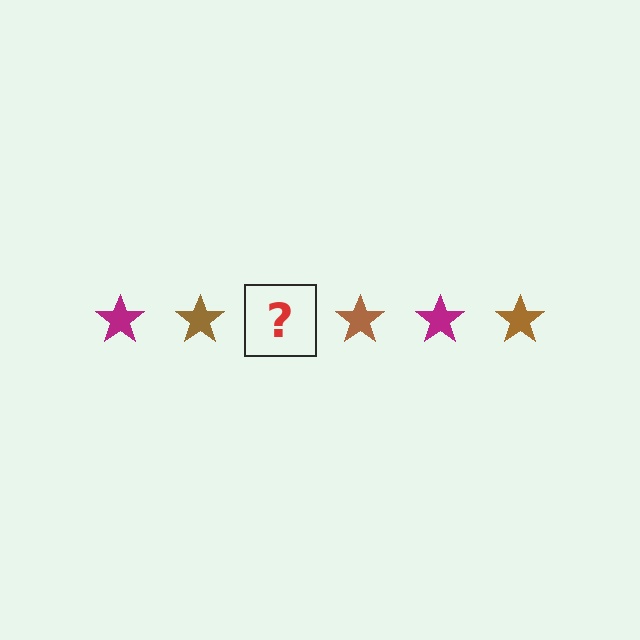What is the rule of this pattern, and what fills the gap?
The rule is that the pattern cycles through magenta, brown stars. The gap should be filled with a magenta star.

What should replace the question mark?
The question mark should be replaced with a magenta star.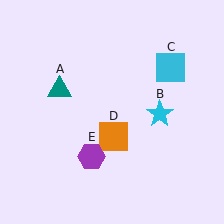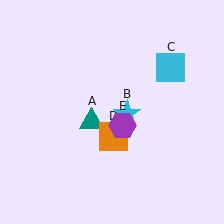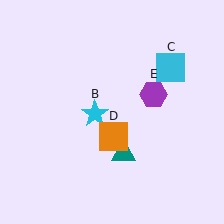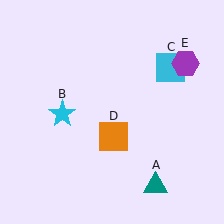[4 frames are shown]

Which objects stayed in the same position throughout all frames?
Cyan square (object C) and orange square (object D) remained stationary.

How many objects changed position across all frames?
3 objects changed position: teal triangle (object A), cyan star (object B), purple hexagon (object E).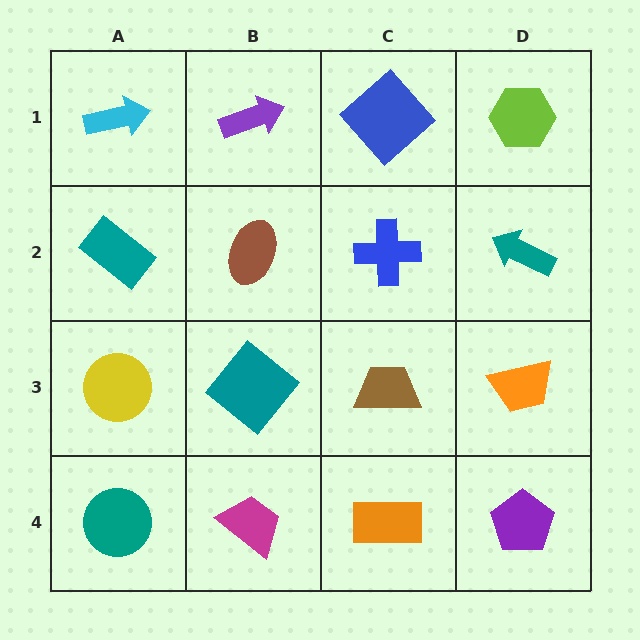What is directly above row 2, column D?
A lime hexagon.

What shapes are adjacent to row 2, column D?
A lime hexagon (row 1, column D), an orange trapezoid (row 3, column D), a blue cross (row 2, column C).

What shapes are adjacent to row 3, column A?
A teal rectangle (row 2, column A), a teal circle (row 4, column A), a teal diamond (row 3, column B).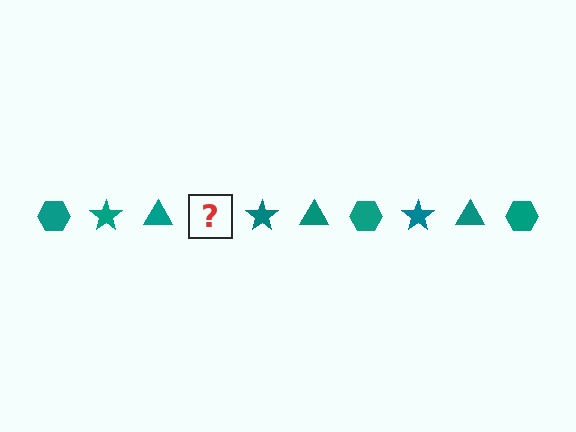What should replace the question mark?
The question mark should be replaced with a teal hexagon.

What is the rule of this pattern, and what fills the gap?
The rule is that the pattern cycles through hexagon, star, triangle shapes in teal. The gap should be filled with a teal hexagon.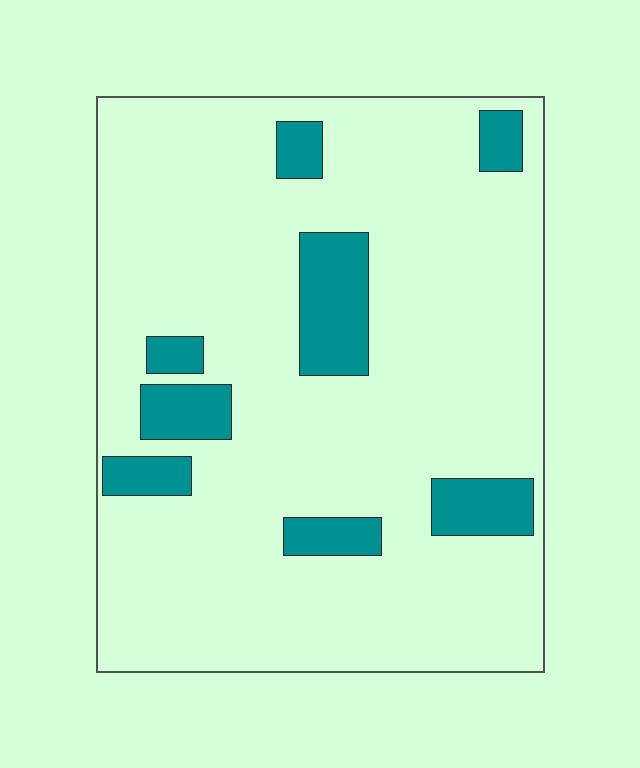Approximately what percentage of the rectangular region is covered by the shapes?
Approximately 15%.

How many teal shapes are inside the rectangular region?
8.